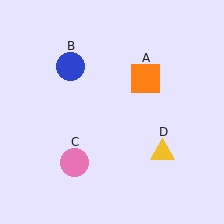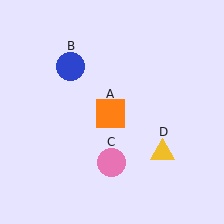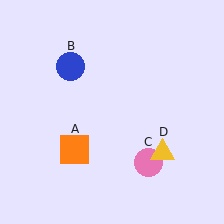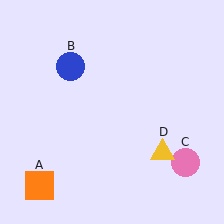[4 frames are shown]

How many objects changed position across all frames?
2 objects changed position: orange square (object A), pink circle (object C).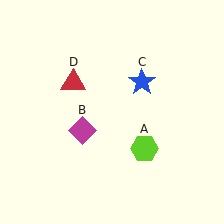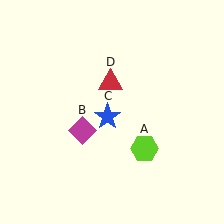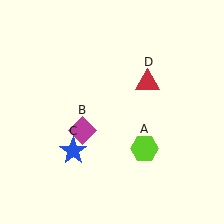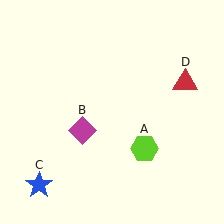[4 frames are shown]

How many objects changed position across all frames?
2 objects changed position: blue star (object C), red triangle (object D).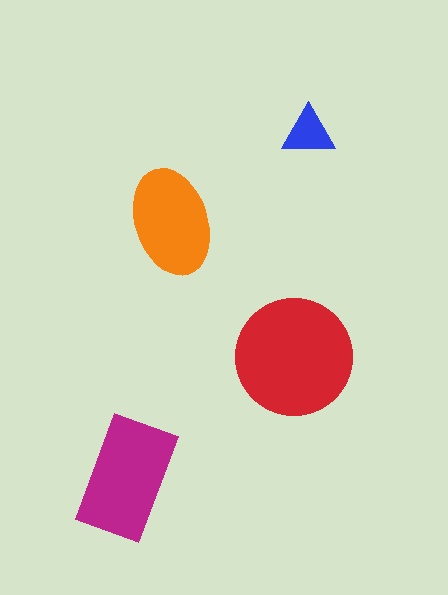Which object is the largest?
The red circle.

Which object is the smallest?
The blue triangle.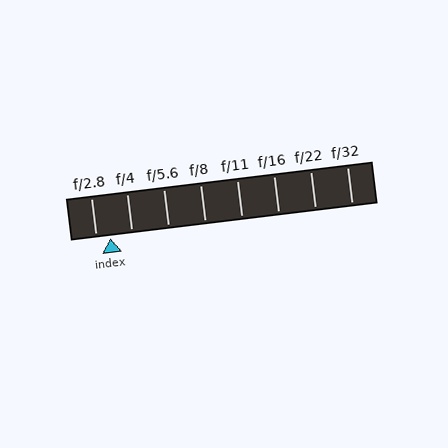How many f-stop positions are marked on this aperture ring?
There are 8 f-stop positions marked.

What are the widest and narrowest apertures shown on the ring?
The widest aperture shown is f/2.8 and the narrowest is f/32.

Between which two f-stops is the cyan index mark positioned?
The index mark is between f/2.8 and f/4.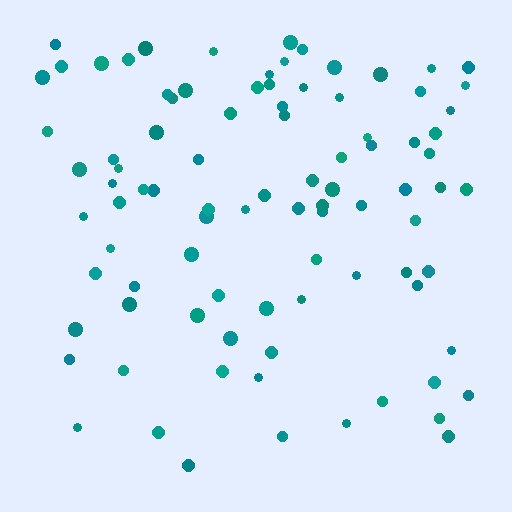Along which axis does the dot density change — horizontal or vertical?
Vertical.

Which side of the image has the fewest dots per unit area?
The bottom.